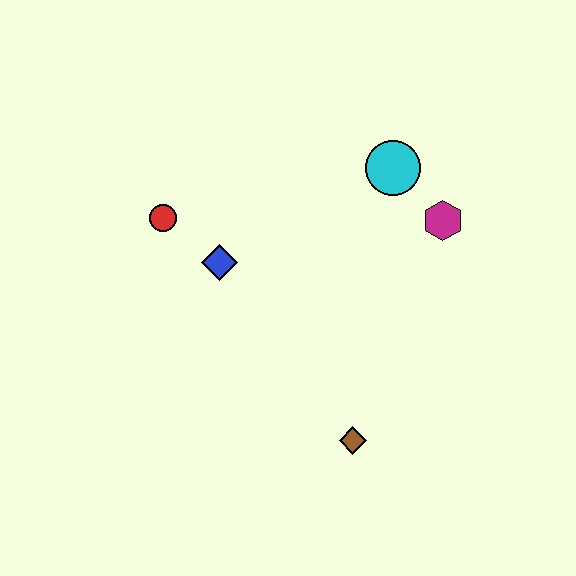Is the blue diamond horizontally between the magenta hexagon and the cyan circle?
No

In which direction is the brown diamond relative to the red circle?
The brown diamond is below the red circle.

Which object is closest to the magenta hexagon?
The cyan circle is closest to the magenta hexagon.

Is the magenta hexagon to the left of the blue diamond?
No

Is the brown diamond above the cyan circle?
No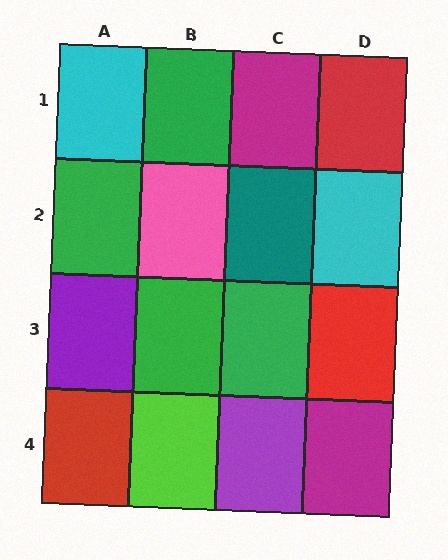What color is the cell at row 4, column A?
Red.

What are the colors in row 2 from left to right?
Green, pink, teal, cyan.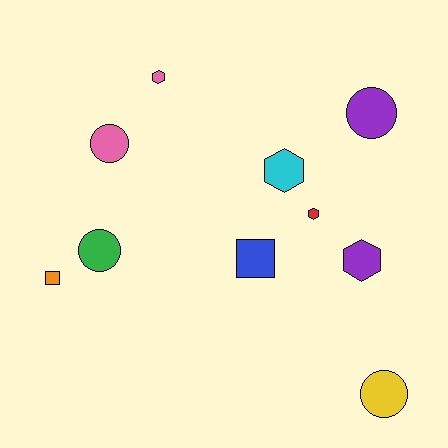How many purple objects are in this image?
There are 2 purple objects.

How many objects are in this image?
There are 10 objects.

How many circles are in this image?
There are 4 circles.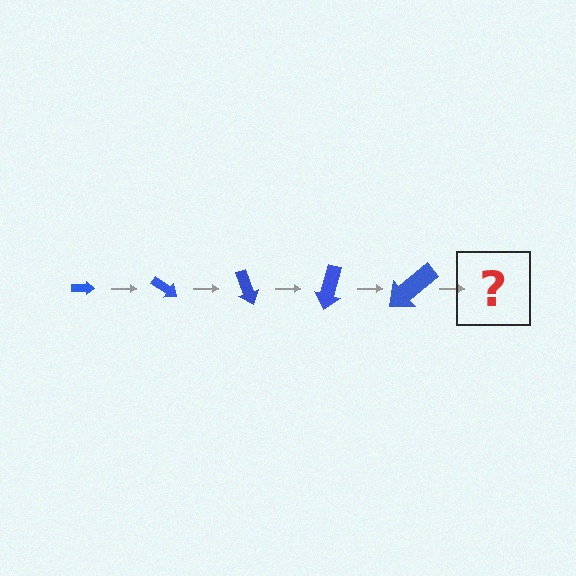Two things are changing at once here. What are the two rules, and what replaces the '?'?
The two rules are that the arrow grows larger each step and it rotates 35 degrees each step. The '?' should be an arrow, larger than the previous one and rotated 175 degrees from the start.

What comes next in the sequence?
The next element should be an arrow, larger than the previous one and rotated 175 degrees from the start.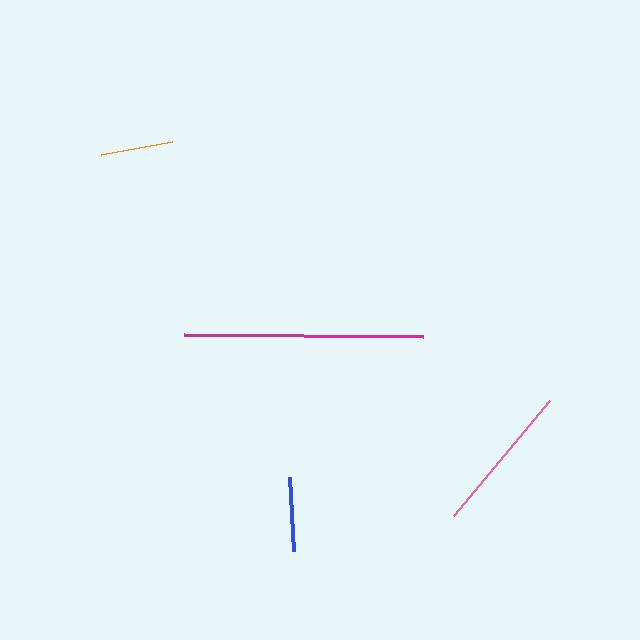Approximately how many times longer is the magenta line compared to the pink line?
The magenta line is approximately 1.6 times the length of the pink line.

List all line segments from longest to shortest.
From longest to shortest: magenta, pink, blue, orange.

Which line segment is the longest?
The magenta line is the longest at approximately 239 pixels.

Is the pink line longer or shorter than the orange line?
The pink line is longer than the orange line.